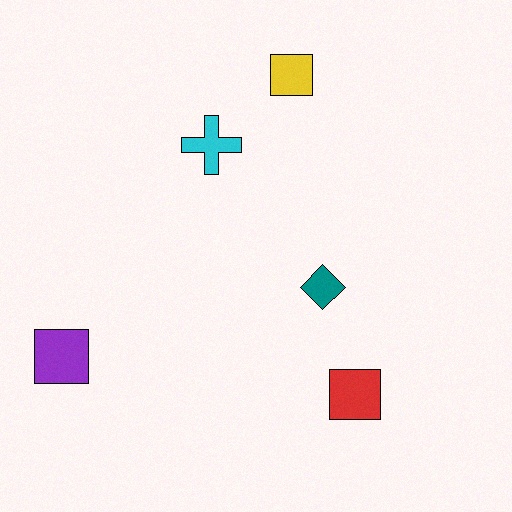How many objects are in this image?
There are 5 objects.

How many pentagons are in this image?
There are no pentagons.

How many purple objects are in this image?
There is 1 purple object.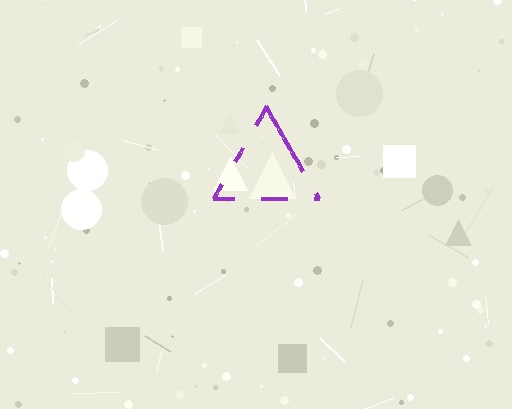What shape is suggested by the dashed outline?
The dashed outline suggests a triangle.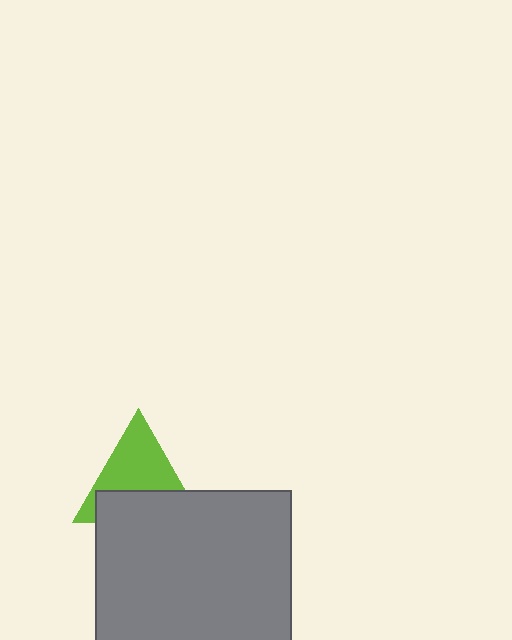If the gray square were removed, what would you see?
You would see the complete lime triangle.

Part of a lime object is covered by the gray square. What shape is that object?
It is a triangle.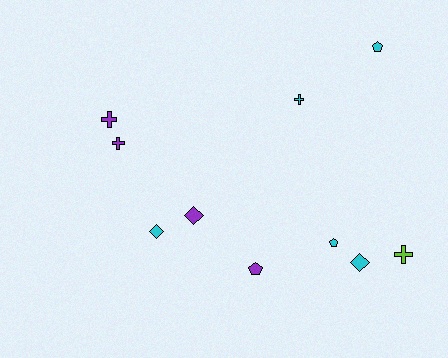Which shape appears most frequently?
Cross, with 4 objects.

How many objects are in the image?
There are 10 objects.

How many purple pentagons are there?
There is 1 purple pentagon.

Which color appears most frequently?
Cyan, with 5 objects.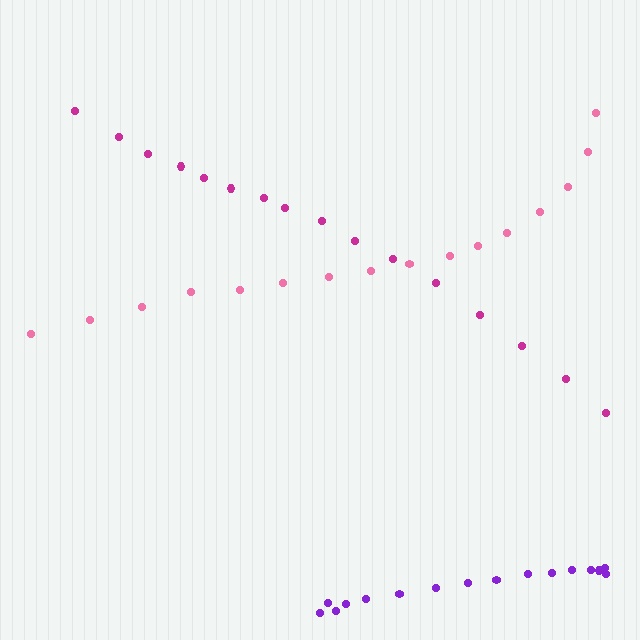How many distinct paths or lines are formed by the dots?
There are 3 distinct paths.